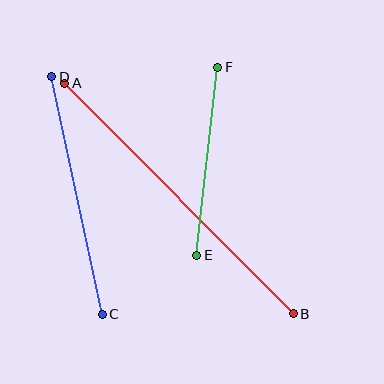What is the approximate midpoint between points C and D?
The midpoint is at approximately (77, 195) pixels.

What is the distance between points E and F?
The distance is approximately 189 pixels.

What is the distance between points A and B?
The distance is approximately 324 pixels.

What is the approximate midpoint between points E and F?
The midpoint is at approximately (207, 161) pixels.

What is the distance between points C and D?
The distance is approximately 243 pixels.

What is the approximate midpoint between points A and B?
The midpoint is at approximately (179, 199) pixels.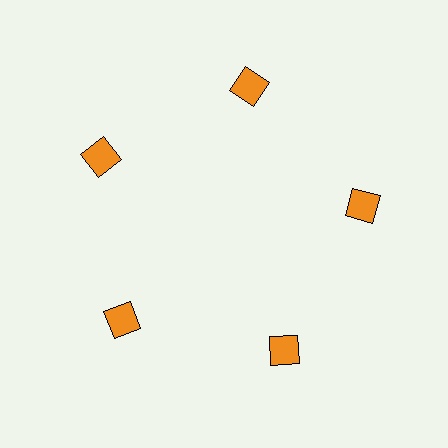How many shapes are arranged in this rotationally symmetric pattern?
There are 5 shapes, arranged in 5 groups of 1.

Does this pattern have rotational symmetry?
Yes, this pattern has 5-fold rotational symmetry. It looks the same after rotating 72 degrees around the center.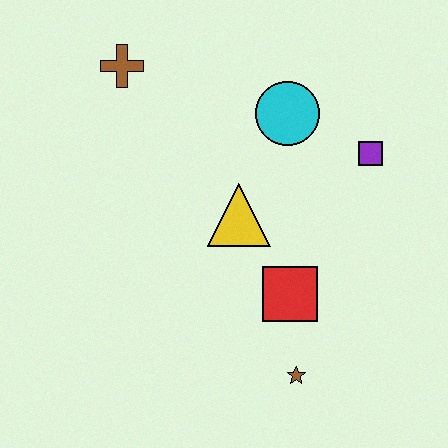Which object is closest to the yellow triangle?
The red square is closest to the yellow triangle.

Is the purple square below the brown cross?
Yes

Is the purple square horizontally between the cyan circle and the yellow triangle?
No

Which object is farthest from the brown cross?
The brown star is farthest from the brown cross.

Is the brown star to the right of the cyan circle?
Yes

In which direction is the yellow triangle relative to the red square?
The yellow triangle is above the red square.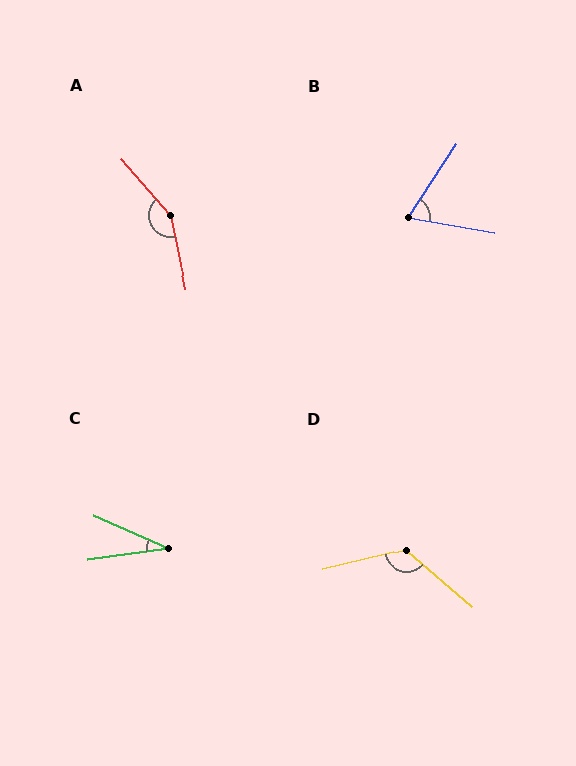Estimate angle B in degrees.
Approximately 67 degrees.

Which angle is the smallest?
C, at approximately 32 degrees.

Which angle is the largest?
A, at approximately 151 degrees.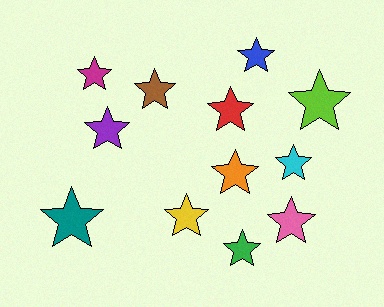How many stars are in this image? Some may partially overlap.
There are 12 stars.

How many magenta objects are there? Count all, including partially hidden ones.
There is 1 magenta object.